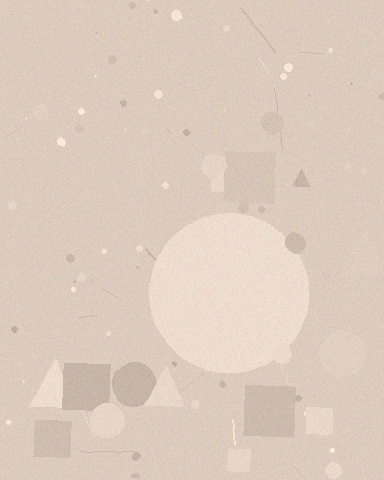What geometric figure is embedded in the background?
A circle is embedded in the background.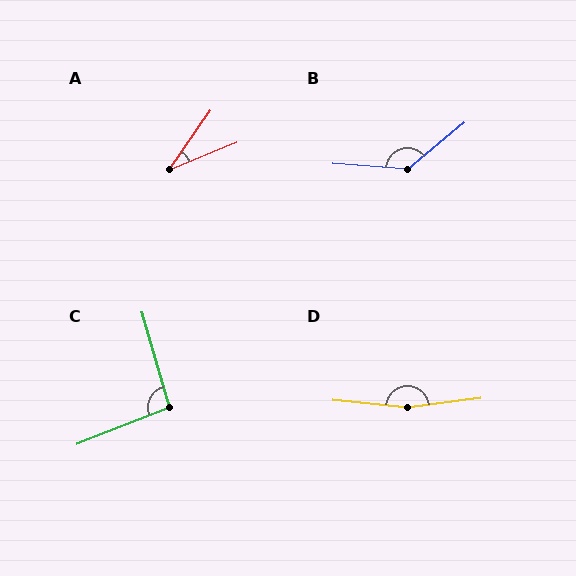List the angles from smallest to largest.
A (33°), C (96°), B (136°), D (167°).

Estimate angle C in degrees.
Approximately 96 degrees.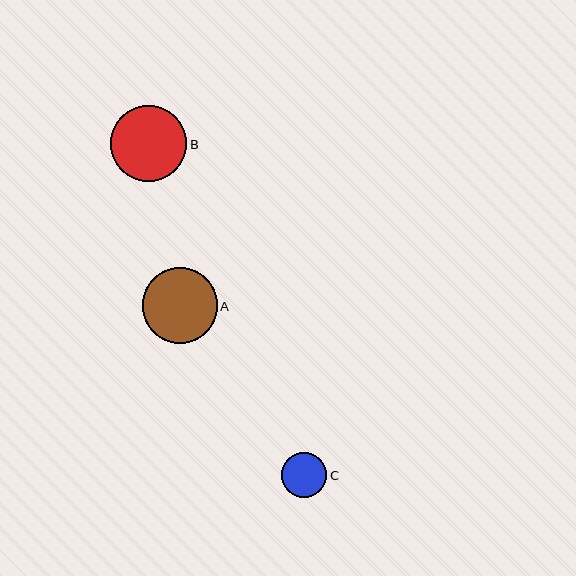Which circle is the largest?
Circle B is the largest with a size of approximately 76 pixels.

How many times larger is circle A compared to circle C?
Circle A is approximately 1.7 times the size of circle C.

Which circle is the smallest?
Circle C is the smallest with a size of approximately 45 pixels.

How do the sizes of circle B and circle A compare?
Circle B and circle A are approximately the same size.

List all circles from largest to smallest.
From largest to smallest: B, A, C.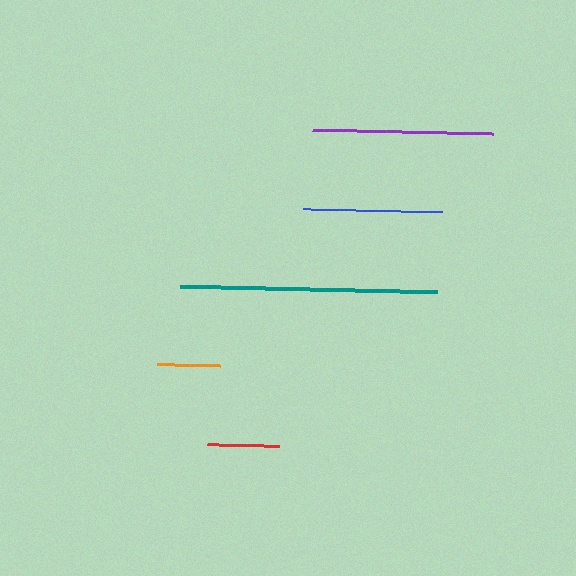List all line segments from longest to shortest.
From longest to shortest: teal, purple, blue, red, orange.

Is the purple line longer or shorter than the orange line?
The purple line is longer than the orange line.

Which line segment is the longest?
The teal line is the longest at approximately 257 pixels.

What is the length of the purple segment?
The purple segment is approximately 180 pixels long.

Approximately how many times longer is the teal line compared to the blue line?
The teal line is approximately 1.8 times the length of the blue line.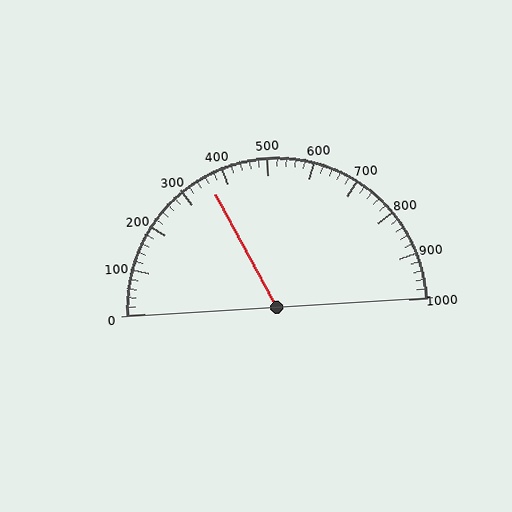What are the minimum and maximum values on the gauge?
The gauge ranges from 0 to 1000.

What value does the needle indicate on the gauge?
The needle indicates approximately 360.